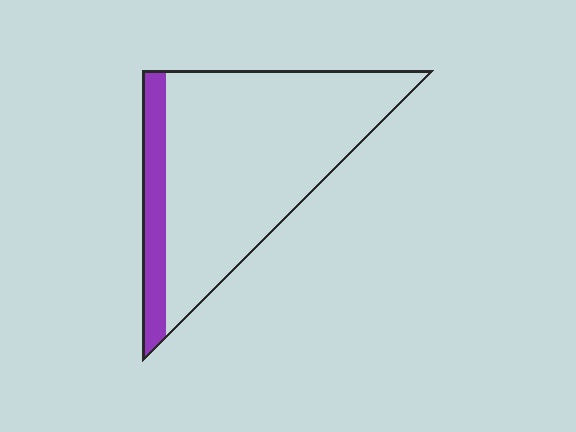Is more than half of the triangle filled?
No.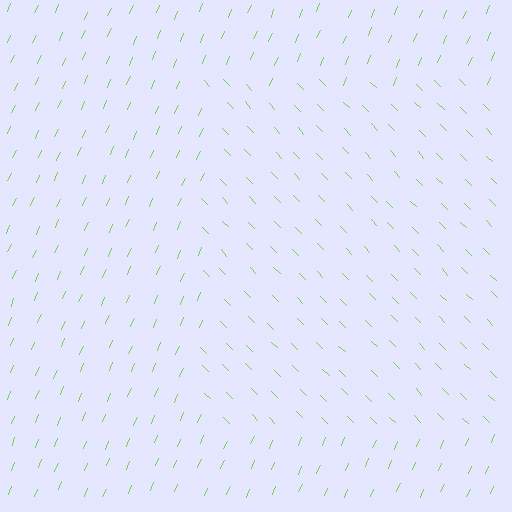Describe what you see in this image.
The image is filled with small lime line segments. A rectangle region in the image has lines oriented differently from the surrounding lines, creating a visible texture boundary.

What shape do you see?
I see a rectangle.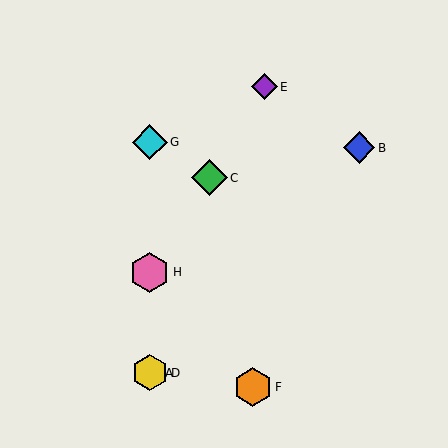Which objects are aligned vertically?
Objects A, D, G, H are aligned vertically.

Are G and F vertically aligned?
No, G is at x≈150 and F is at x≈253.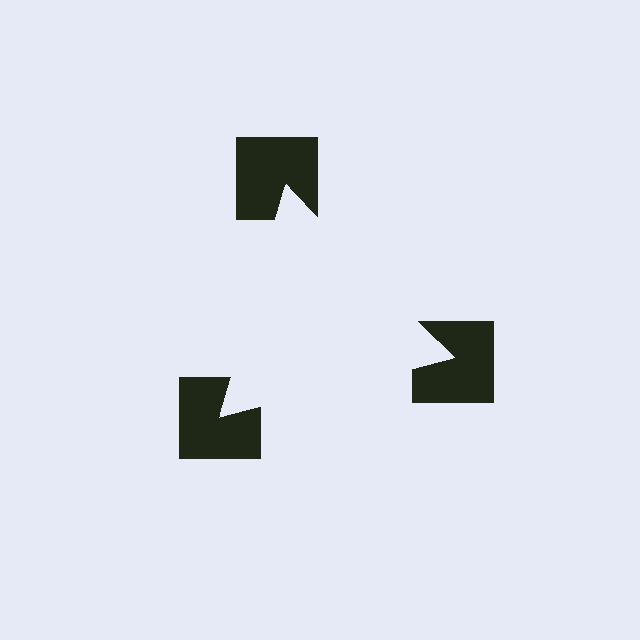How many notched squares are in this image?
There are 3 — one at each vertex of the illusory triangle.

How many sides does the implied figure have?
3 sides.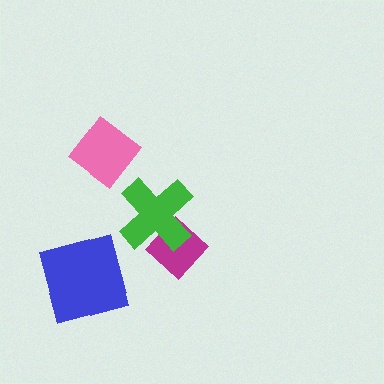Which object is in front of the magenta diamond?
The green cross is in front of the magenta diamond.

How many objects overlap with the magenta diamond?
1 object overlaps with the magenta diamond.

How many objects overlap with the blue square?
0 objects overlap with the blue square.